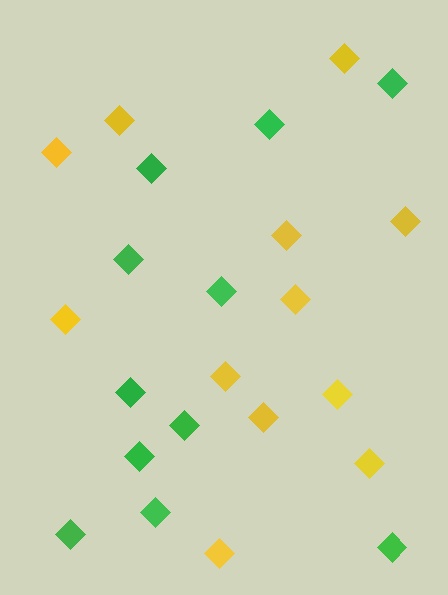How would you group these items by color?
There are 2 groups: one group of green diamonds (11) and one group of yellow diamonds (12).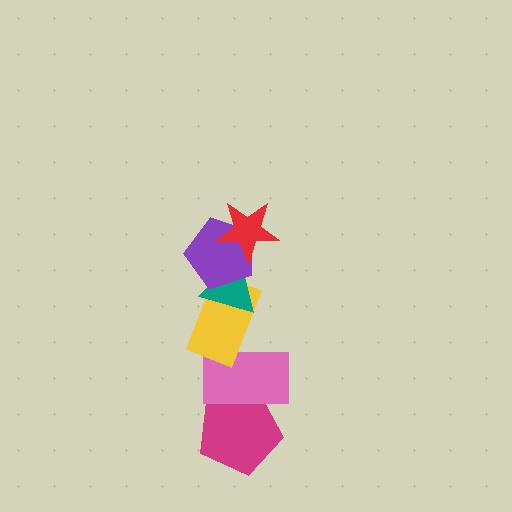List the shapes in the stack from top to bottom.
From top to bottom: the red star, the purple pentagon, the teal triangle, the yellow rectangle, the pink rectangle, the magenta pentagon.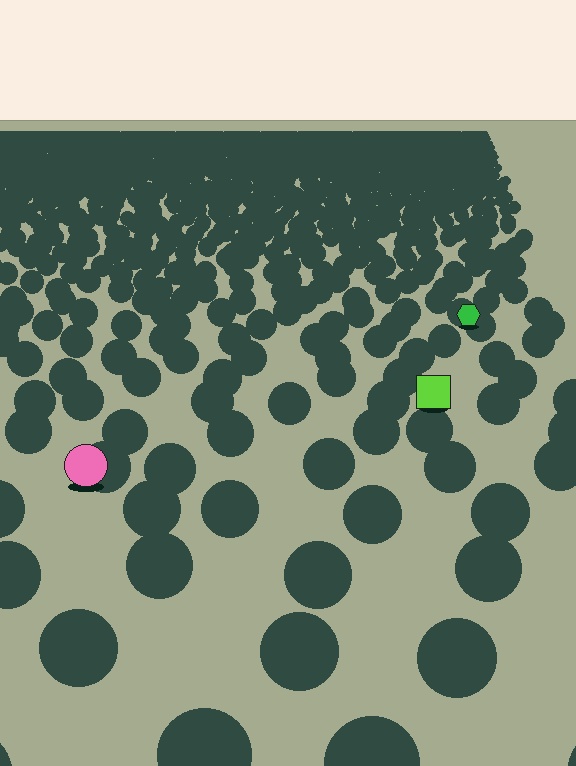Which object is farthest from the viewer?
The green hexagon is farthest from the viewer. It appears smaller and the ground texture around it is denser.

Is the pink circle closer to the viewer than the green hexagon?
Yes. The pink circle is closer — you can tell from the texture gradient: the ground texture is coarser near it.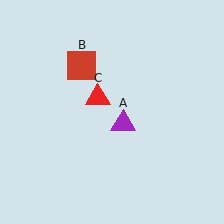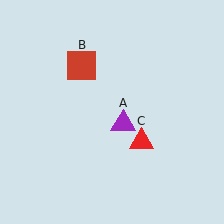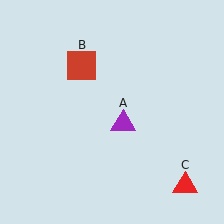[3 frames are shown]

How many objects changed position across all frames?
1 object changed position: red triangle (object C).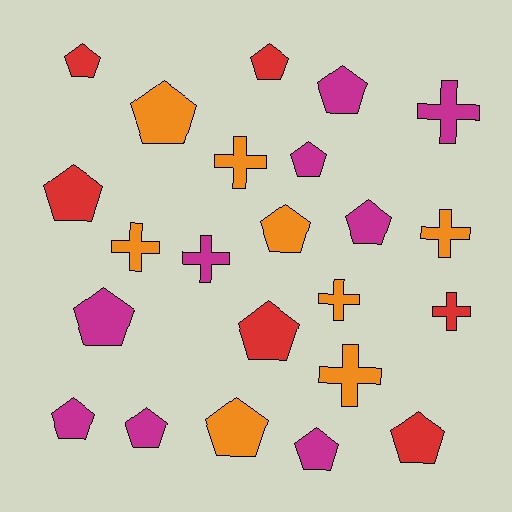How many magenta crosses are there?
There are 2 magenta crosses.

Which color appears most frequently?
Magenta, with 9 objects.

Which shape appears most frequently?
Pentagon, with 15 objects.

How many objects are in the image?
There are 23 objects.